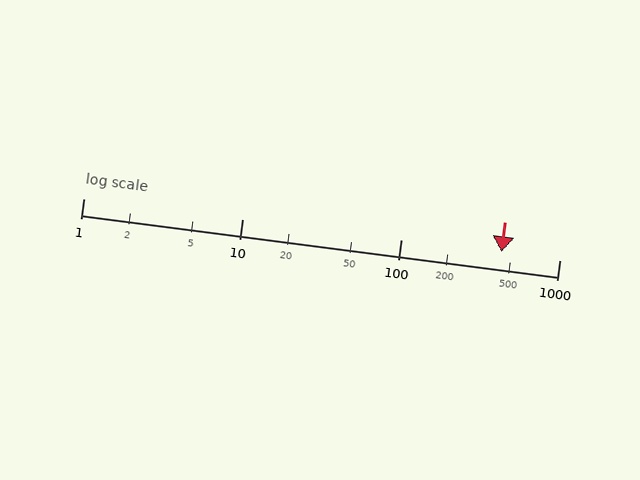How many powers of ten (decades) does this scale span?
The scale spans 3 decades, from 1 to 1000.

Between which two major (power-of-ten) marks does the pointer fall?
The pointer is between 100 and 1000.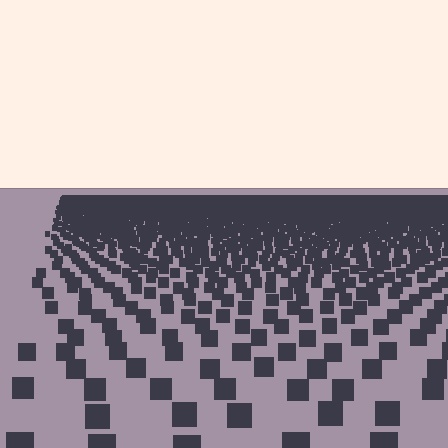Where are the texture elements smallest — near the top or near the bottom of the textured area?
Near the top.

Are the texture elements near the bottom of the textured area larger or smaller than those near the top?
Larger. Near the bottom, elements are closer to the viewer and appear at a bigger on-screen size.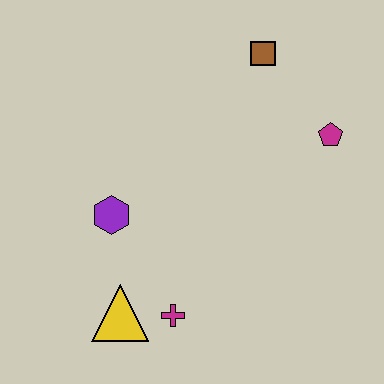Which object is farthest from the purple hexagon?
The magenta pentagon is farthest from the purple hexagon.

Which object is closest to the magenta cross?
The yellow triangle is closest to the magenta cross.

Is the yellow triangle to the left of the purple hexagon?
No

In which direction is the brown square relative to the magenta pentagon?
The brown square is above the magenta pentagon.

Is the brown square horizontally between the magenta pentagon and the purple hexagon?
Yes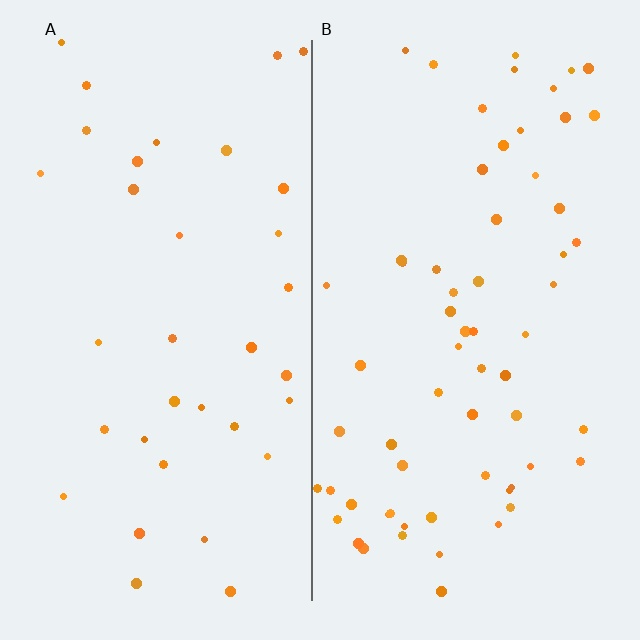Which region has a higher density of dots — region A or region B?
B (the right).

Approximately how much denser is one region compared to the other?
Approximately 1.8× — region B over region A.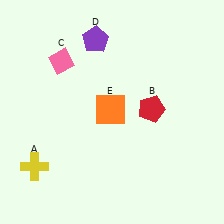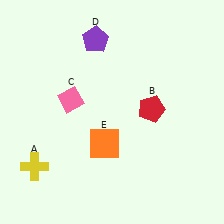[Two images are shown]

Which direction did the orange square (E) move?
The orange square (E) moved down.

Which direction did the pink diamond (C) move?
The pink diamond (C) moved down.